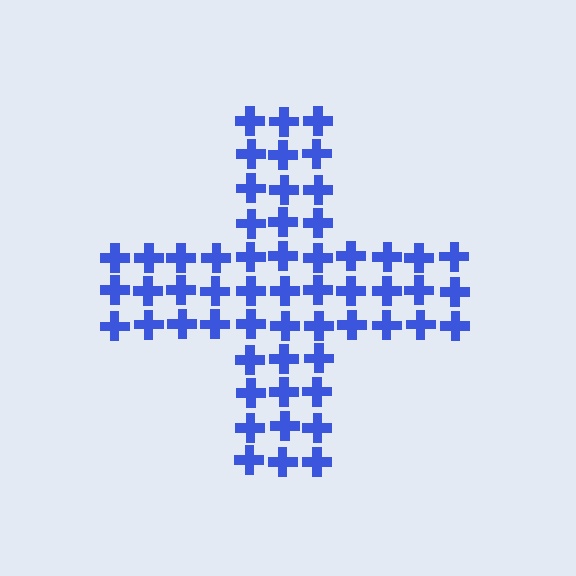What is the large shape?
The large shape is a cross.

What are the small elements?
The small elements are crosses.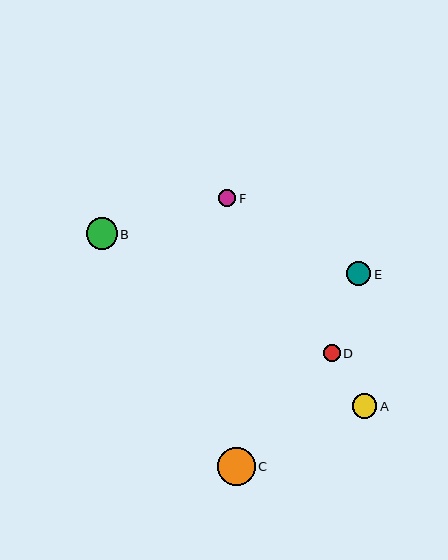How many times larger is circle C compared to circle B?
Circle C is approximately 1.2 times the size of circle B.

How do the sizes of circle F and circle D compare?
Circle F and circle D are approximately the same size.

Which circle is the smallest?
Circle D is the smallest with a size of approximately 17 pixels.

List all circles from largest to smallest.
From largest to smallest: C, B, E, A, F, D.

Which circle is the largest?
Circle C is the largest with a size of approximately 38 pixels.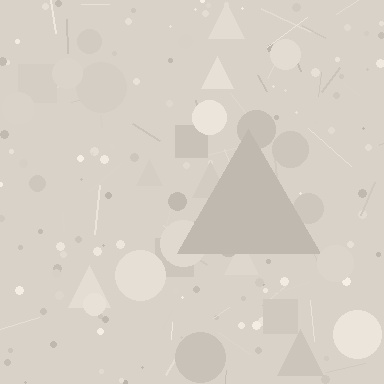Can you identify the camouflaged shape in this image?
The camouflaged shape is a triangle.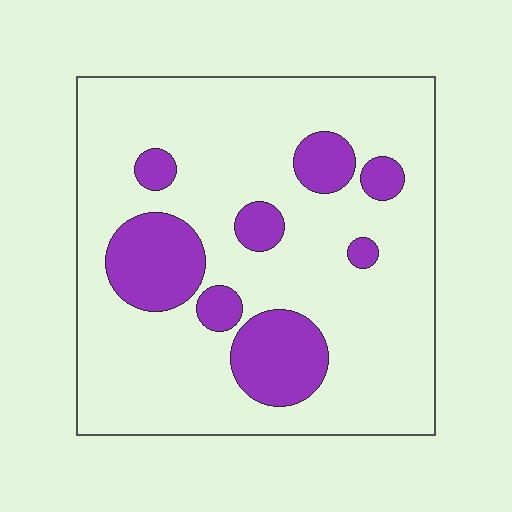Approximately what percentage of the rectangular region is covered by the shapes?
Approximately 20%.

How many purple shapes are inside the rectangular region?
8.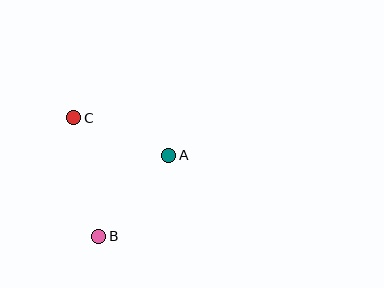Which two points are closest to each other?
Points A and C are closest to each other.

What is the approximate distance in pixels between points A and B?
The distance between A and B is approximately 107 pixels.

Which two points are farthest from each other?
Points B and C are farthest from each other.